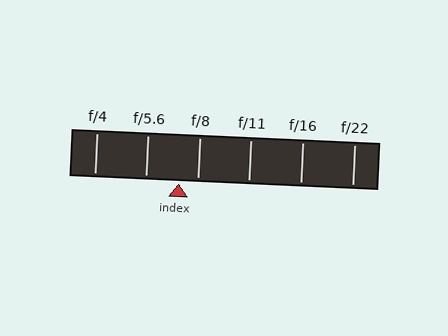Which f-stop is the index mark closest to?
The index mark is closest to f/8.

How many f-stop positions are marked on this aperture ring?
There are 6 f-stop positions marked.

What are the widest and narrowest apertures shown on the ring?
The widest aperture shown is f/4 and the narrowest is f/22.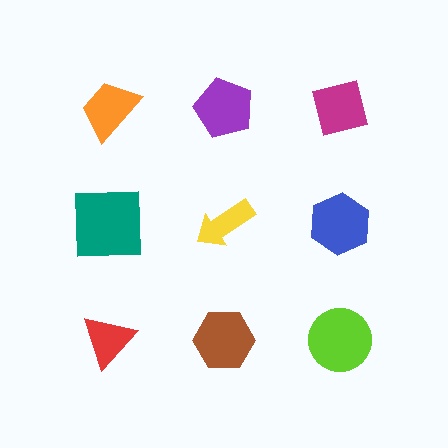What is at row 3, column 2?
A brown hexagon.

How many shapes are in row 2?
3 shapes.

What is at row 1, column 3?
A magenta square.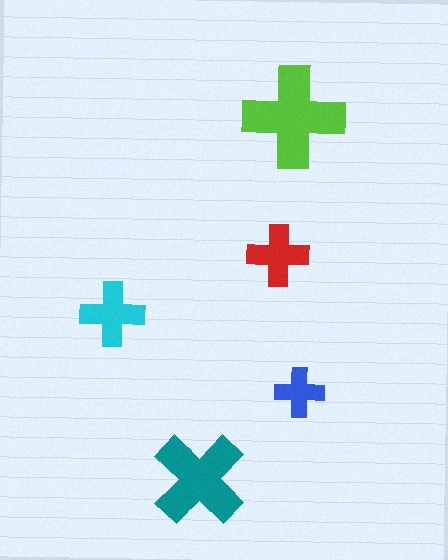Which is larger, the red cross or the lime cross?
The lime one.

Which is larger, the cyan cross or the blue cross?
The cyan one.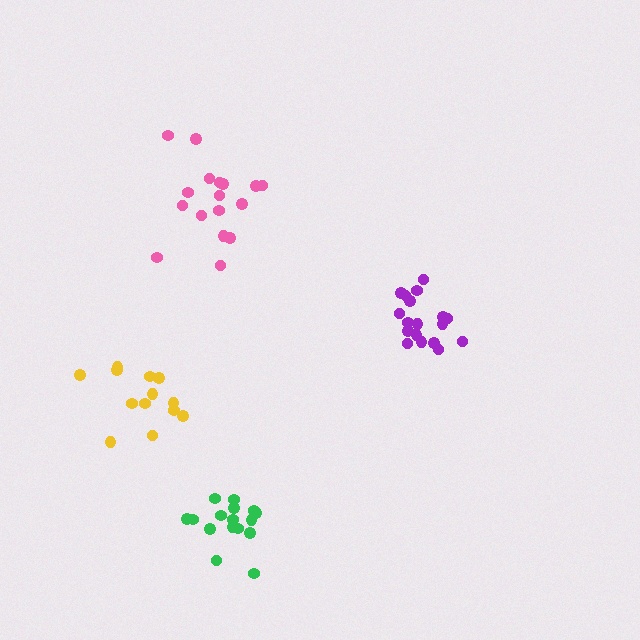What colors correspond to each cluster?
The clusters are colored: purple, yellow, green, pink.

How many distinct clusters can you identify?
There are 4 distinct clusters.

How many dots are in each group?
Group 1: 18 dots, Group 2: 13 dots, Group 3: 16 dots, Group 4: 17 dots (64 total).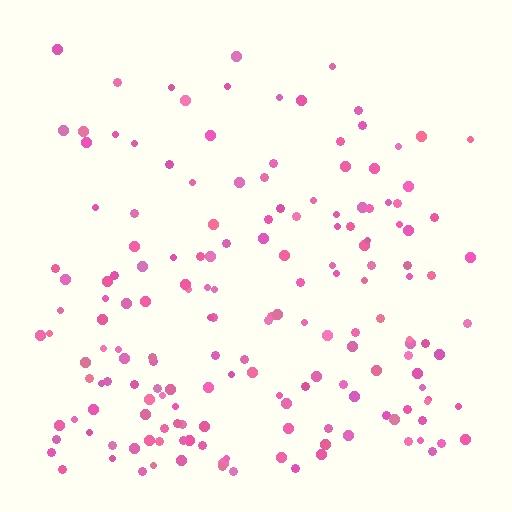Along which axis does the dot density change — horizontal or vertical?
Vertical.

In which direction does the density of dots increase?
From top to bottom, with the bottom side densest.